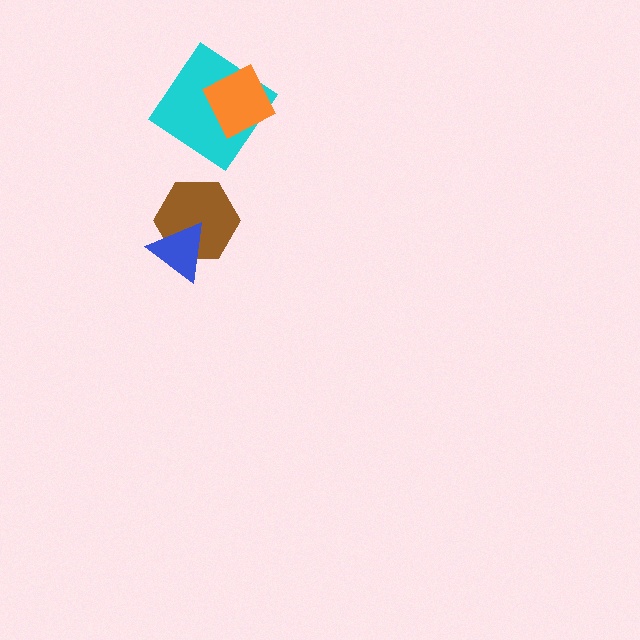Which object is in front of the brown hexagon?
The blue triangle is in front of the brown hexagon.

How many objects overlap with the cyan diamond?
1 object overlaps with the cyan diamond.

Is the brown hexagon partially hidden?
Yes, it is partially covered by another shape.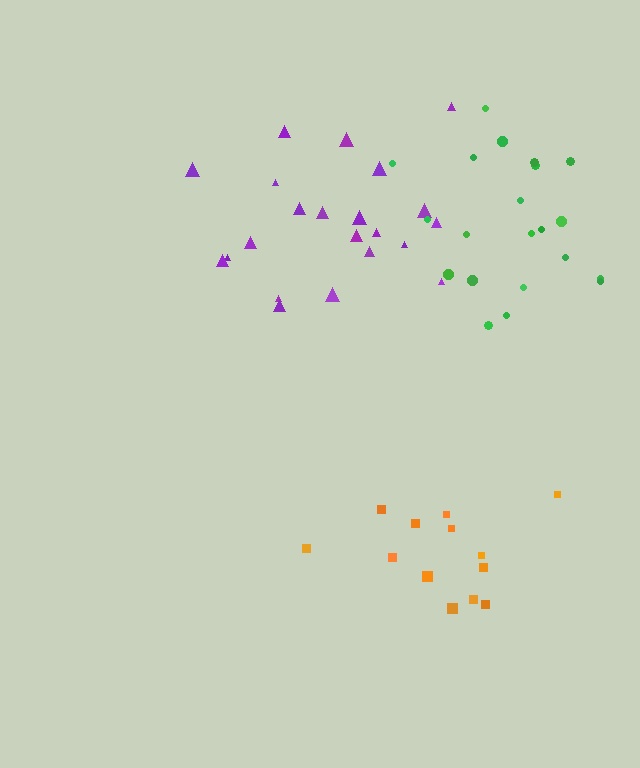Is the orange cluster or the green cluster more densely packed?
Green.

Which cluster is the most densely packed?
Green.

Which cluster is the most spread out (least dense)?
Orange.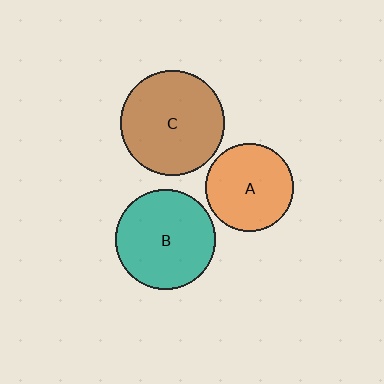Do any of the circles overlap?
No, none of the circles overlap.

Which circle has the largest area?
Circle C (brown).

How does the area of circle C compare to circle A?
Approximately 1.4 times.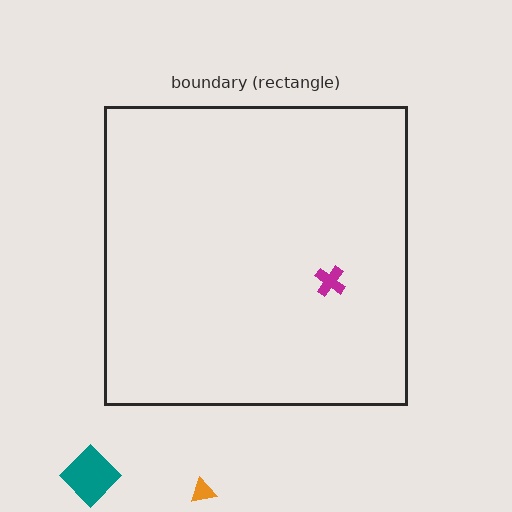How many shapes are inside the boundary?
1 inside, 2 outside.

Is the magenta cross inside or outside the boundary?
Inside.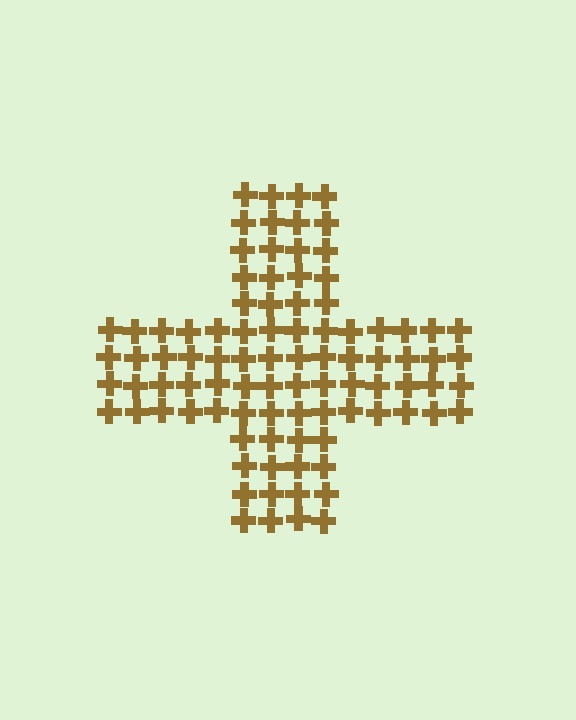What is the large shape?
The large shape is a cross.